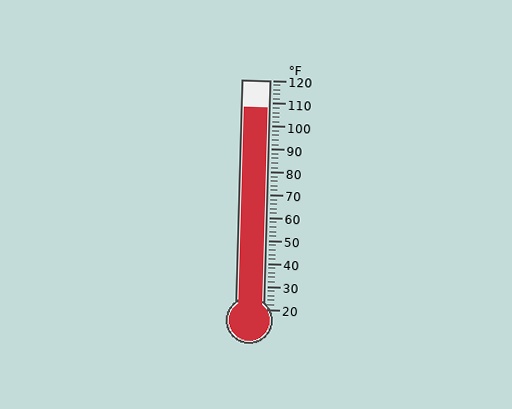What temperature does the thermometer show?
The thermometer shows approximately 108°F.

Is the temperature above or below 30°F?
The temperature is above 30°F.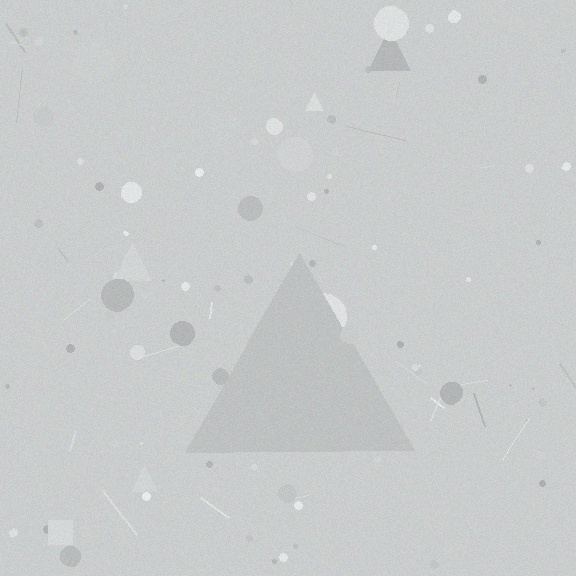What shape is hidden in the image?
A triangle is hidden in the image.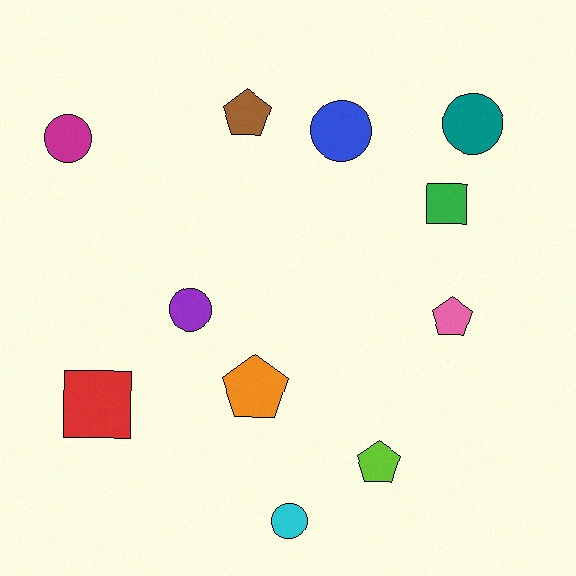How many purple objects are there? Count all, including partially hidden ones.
There is 1 purple object.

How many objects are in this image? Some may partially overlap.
There are 11 objects.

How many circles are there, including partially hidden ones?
There are 5 circles.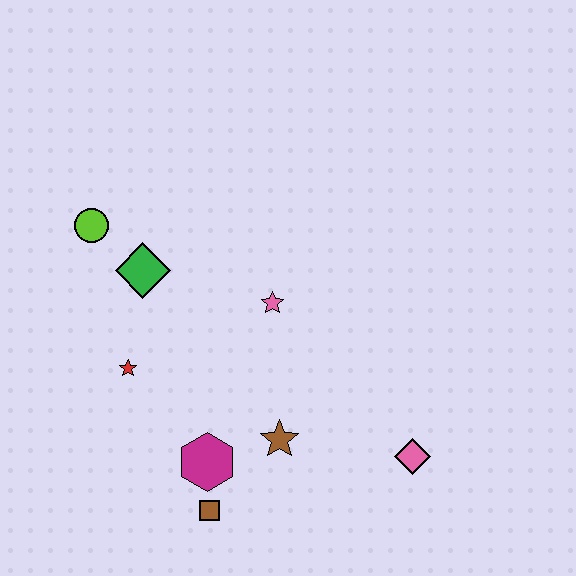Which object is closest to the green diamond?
The lime circle is closest to the green diamond.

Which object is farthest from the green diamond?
The pink diamond is farthest from the green diamond.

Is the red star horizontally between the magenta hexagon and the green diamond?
No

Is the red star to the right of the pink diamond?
No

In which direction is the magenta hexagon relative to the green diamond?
The magenta hexagon is below the green diamond.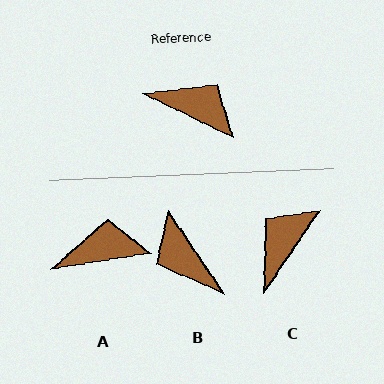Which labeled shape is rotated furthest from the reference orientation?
B, about 150 degrees away.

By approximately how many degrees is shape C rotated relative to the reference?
Approximately 82 degrees counter-clockwise.